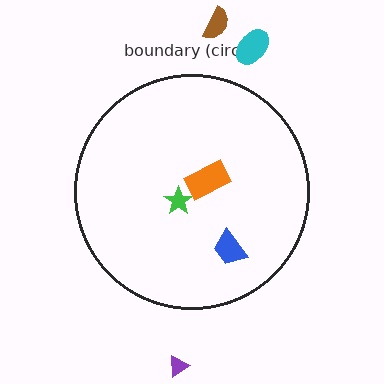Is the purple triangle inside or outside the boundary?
Outside.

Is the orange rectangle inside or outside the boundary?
Inside.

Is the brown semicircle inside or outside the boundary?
Outside.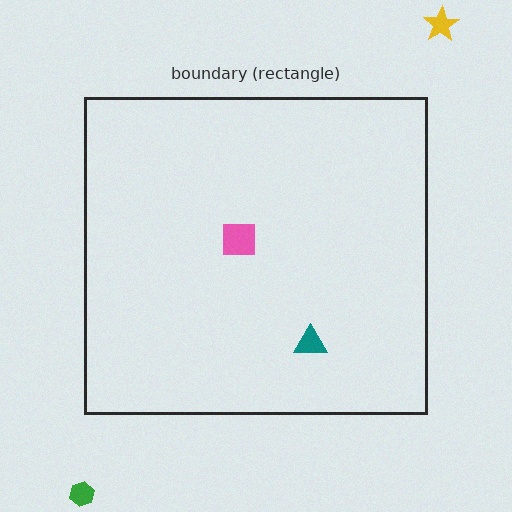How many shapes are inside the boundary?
2 inside, 2 outside.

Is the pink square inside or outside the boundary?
Inside.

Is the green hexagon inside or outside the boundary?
Outside.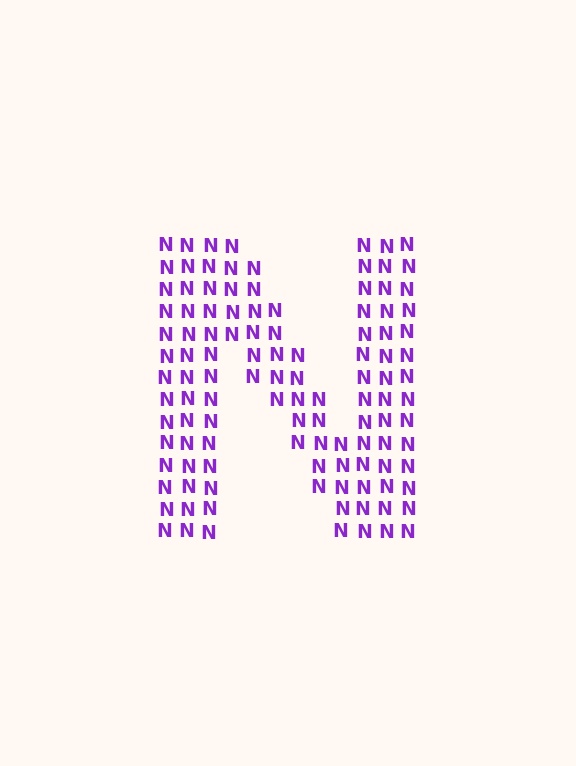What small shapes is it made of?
It is made of small letter N's.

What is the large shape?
The large shape is the letter N.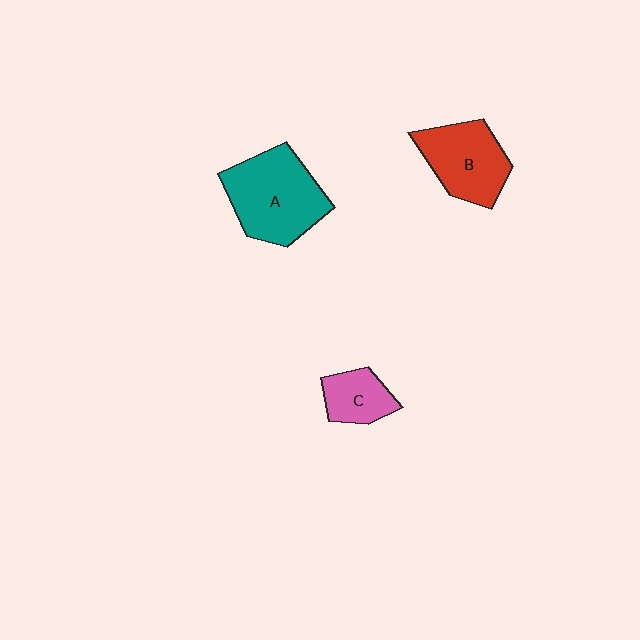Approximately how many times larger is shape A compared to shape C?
Approximately 2.3 times.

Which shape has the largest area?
Shape A (teal).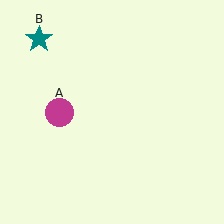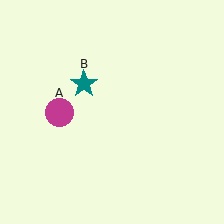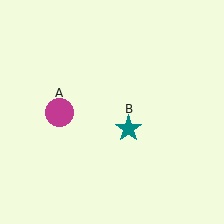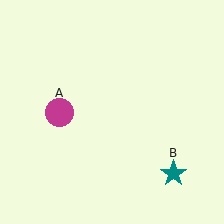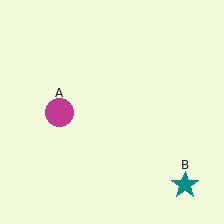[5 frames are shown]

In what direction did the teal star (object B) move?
The teal star (object B) moved down and to the right.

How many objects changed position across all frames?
1 object changed position: teal star (object B).